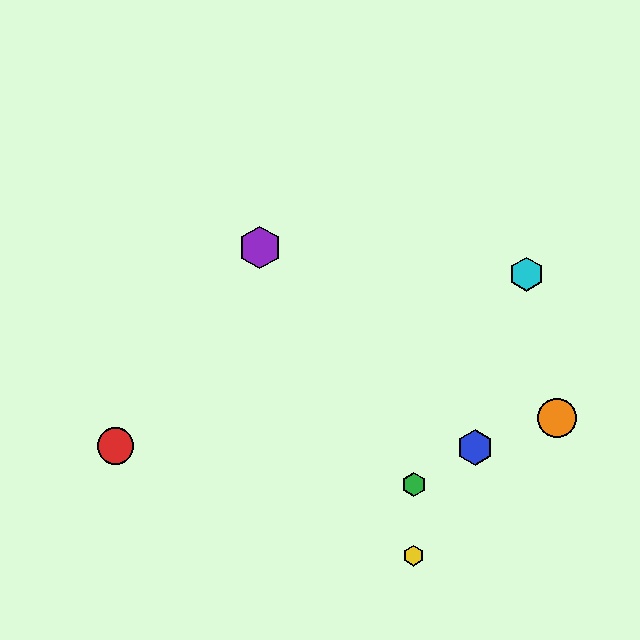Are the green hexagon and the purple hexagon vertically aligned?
No, the green hexagon is at x≈414 and the purple hexagon is at x≈260.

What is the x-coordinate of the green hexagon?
The green hexagon is at x≈414.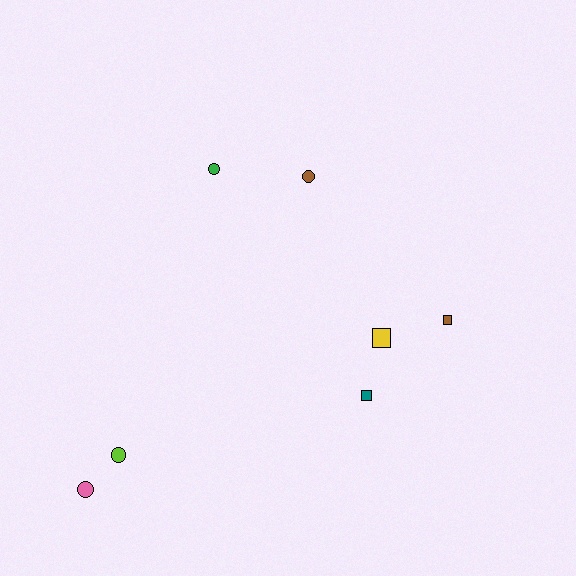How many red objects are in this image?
There are no red objects.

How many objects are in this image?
There are 7 objects.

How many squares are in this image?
There are 3 squares.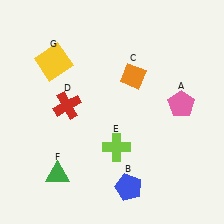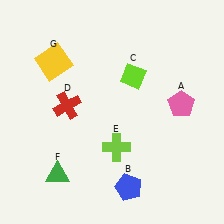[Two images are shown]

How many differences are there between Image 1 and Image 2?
There is 1 difference between the two images.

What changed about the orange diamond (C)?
In Image 1, C is orange. In Image 2, it changed to lime.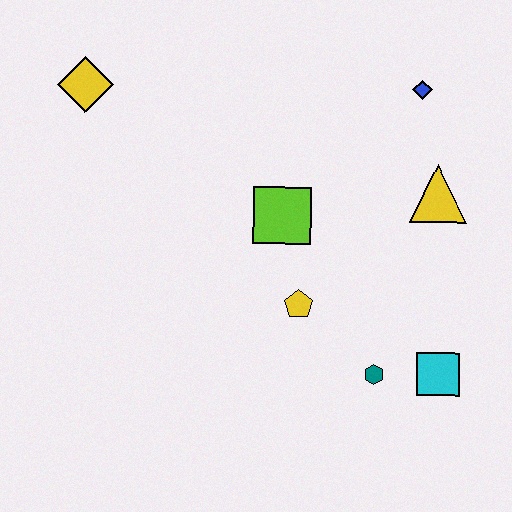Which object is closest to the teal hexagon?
The cyan square is closest to the teal hexagon.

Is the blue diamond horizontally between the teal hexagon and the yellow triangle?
Yes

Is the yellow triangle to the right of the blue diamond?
Yes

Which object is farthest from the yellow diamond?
The cyan square is farthest from the yellow diamond.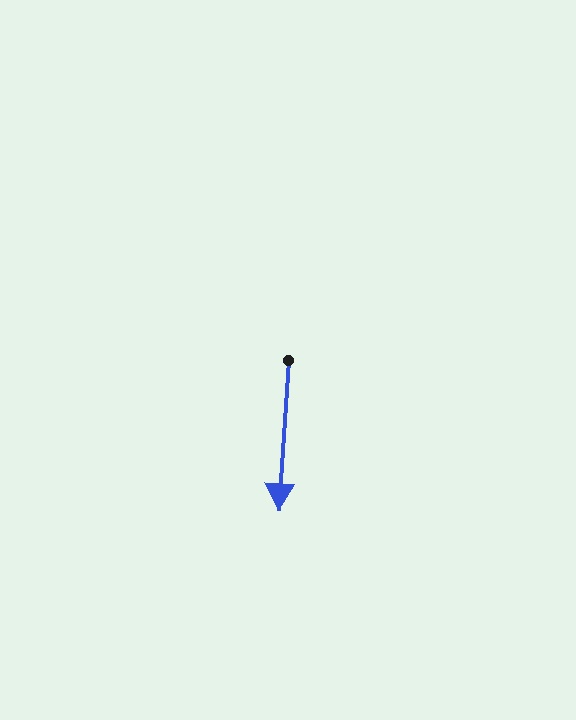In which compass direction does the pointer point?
South.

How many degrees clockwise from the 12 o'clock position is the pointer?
Approximately 184 degrees.